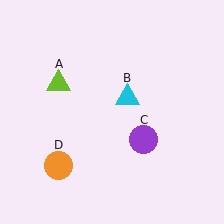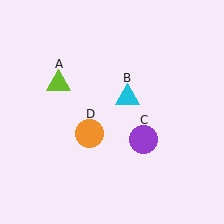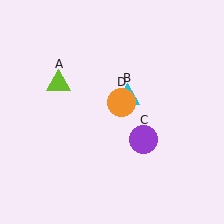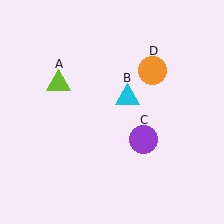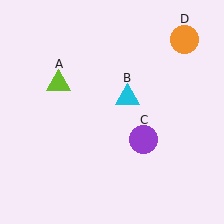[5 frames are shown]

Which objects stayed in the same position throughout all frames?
Lime triangle (object A) and cyan triangle (object B) and purple circle (object C) remained stationary.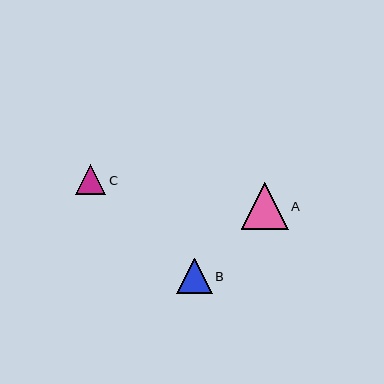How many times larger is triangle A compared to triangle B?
Triangle A is approximately 1.3 times the size of triangle B.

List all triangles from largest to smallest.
From largest to smallest: A, B, C.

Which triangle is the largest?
Triangle A is the largest with a size of approximately 47 pixels.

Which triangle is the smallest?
Triangle C is the smallest with a size of approximately 30 pixels.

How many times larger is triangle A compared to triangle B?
Triangle A is approximately 1.3 times the size of triangle B.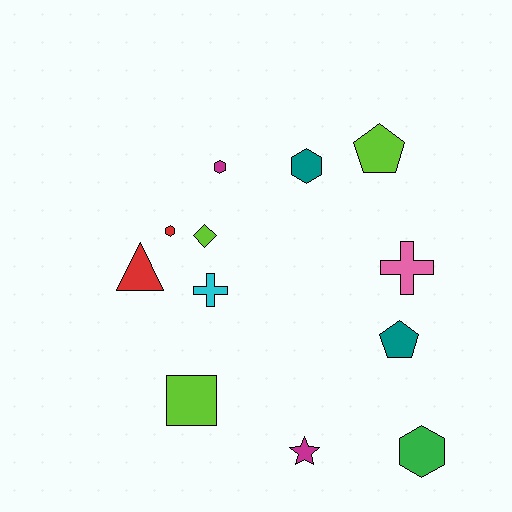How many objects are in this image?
There are 12 objects.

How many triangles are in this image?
There is 1 triangle.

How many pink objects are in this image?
There is 1 pink object.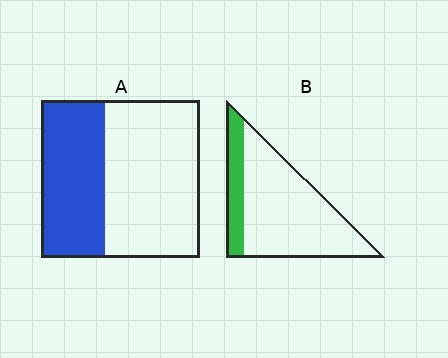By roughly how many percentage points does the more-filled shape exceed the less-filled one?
By roughly 20 percentage points (A over B).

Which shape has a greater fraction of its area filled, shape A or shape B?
Shape A.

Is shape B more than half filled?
No.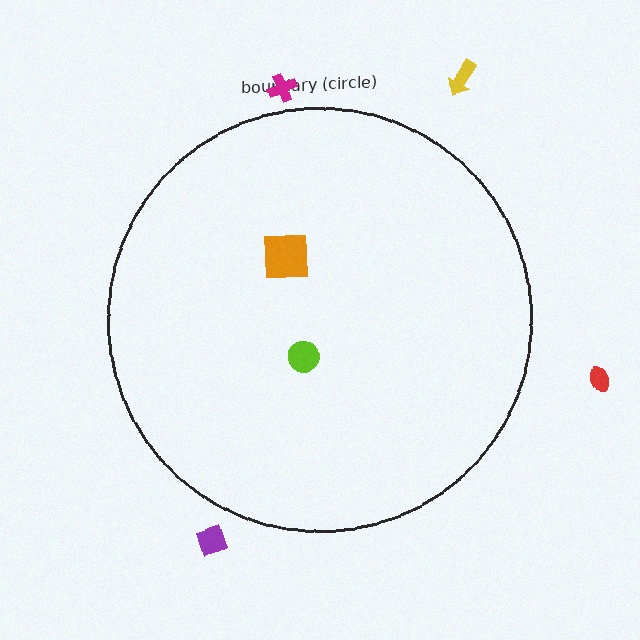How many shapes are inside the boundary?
2 inside, 4 outside.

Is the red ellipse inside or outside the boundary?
Outside.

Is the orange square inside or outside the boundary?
Inside.